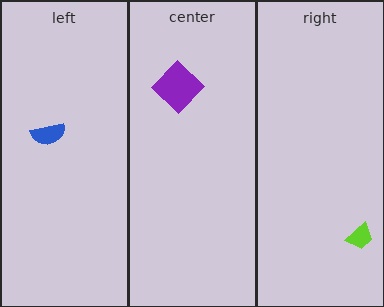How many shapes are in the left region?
1.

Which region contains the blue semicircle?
The left region.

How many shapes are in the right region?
1.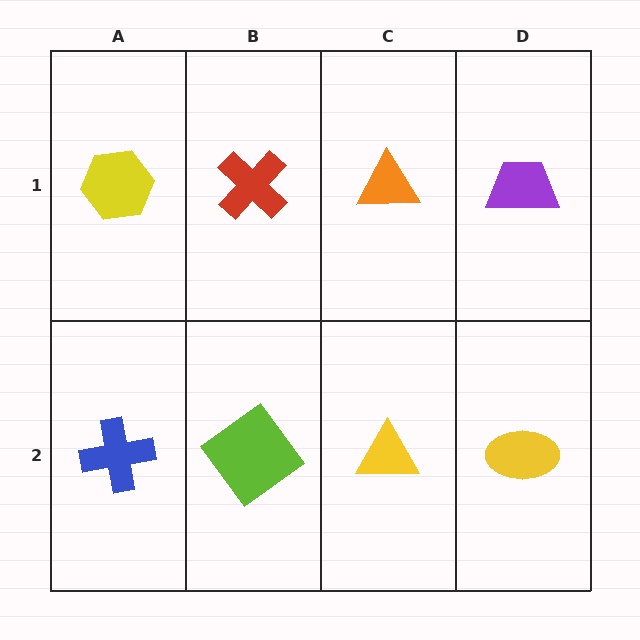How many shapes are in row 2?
4 shapes.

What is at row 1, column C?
An orange triangle.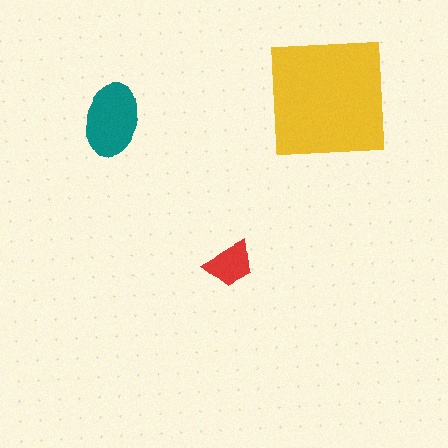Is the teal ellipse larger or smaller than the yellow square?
Smaller.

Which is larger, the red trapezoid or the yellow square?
The yellow square.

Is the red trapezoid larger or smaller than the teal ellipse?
Smaller.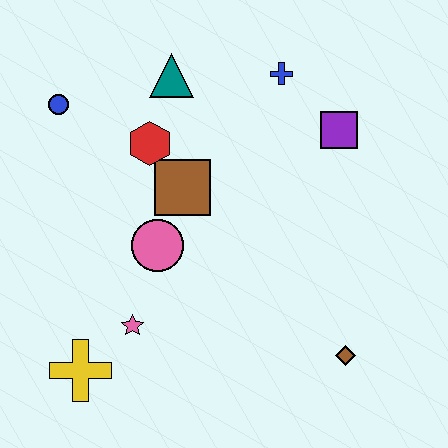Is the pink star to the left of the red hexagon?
Yes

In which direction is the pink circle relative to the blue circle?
The pink circle is below the blue circle.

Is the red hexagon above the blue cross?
No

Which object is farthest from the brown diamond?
The blue circle is farthest from the brown diamond.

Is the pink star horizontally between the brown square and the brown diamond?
No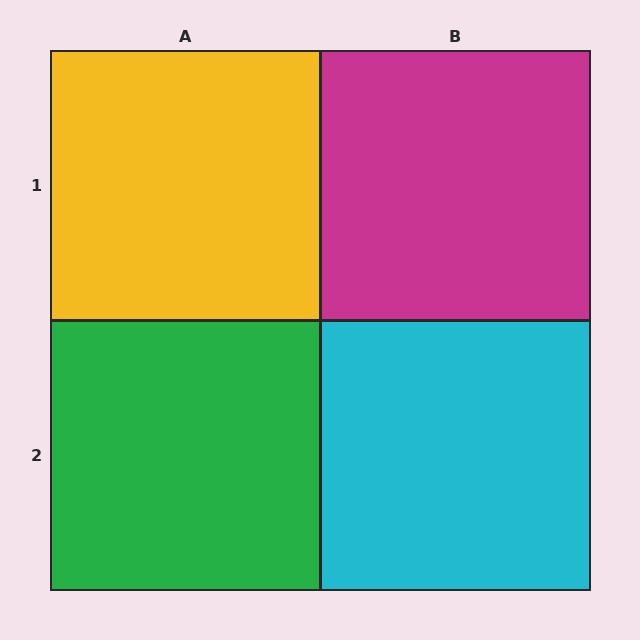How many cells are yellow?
1 cell is yellow.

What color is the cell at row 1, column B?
Magenta.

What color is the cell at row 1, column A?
Yellow.